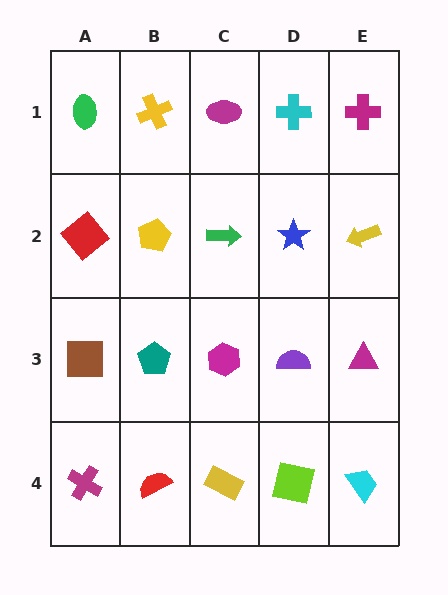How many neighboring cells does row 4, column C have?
3.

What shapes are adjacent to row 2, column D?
A cyan cross (row 1, column D), a purple semicircle (row 3, column D), a green arrow (row 2, column C), a yellow arrow (row 2, column E).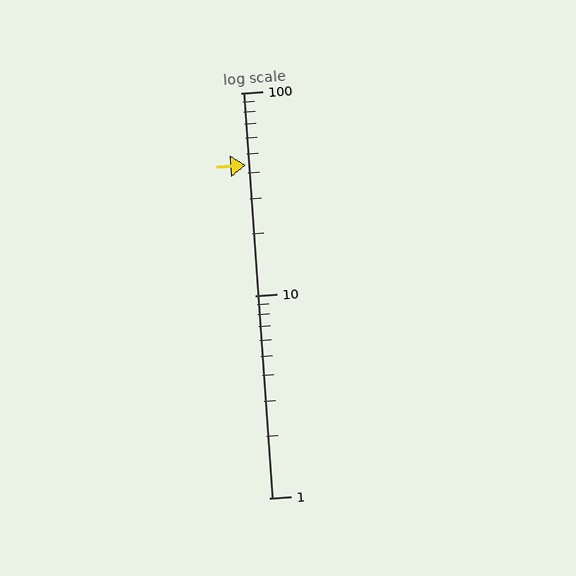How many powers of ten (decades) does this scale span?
The scale spans 2 decades, from 1 to 100.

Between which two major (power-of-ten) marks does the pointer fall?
The pointer is between 10 and 100.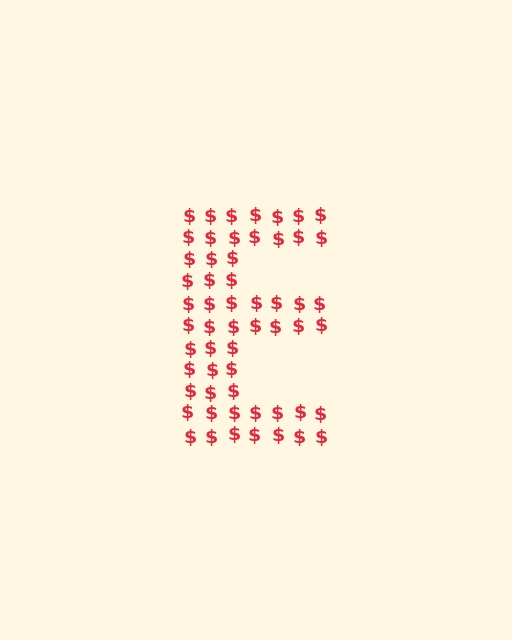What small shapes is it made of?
It is made of small dollar signs.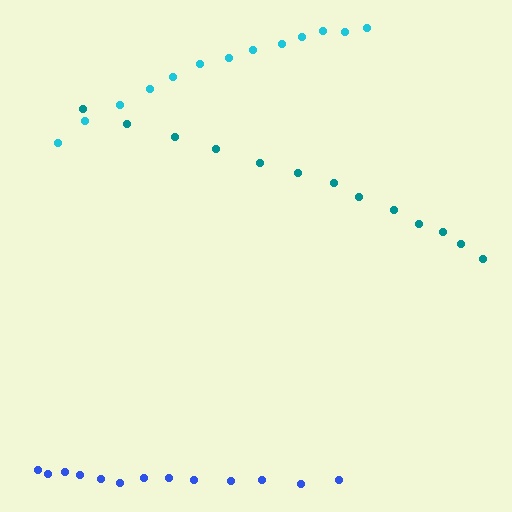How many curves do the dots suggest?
There are 3 distinct paths.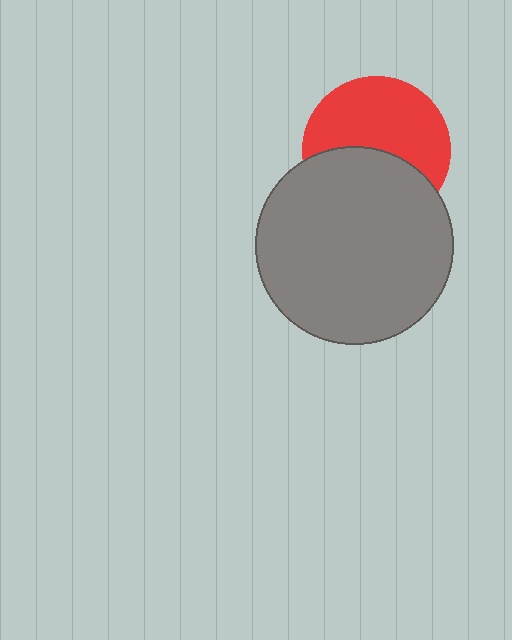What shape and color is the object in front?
The object in front is a gray circle.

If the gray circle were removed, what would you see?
You would see the complete red circle.